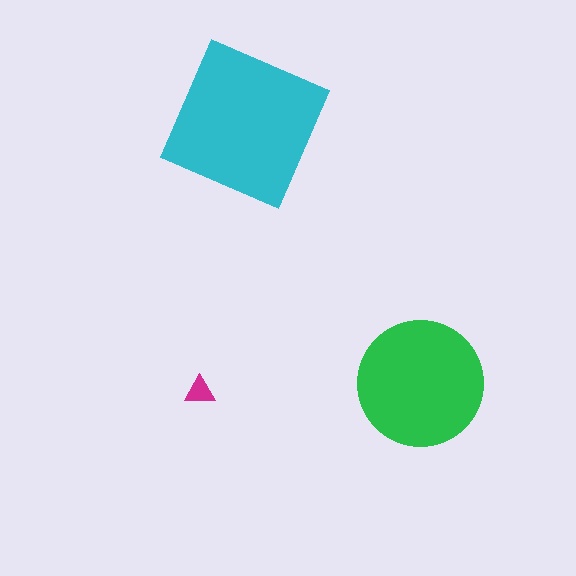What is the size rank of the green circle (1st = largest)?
2nd.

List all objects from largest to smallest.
The cyan square, the green circle, the magenta triangle.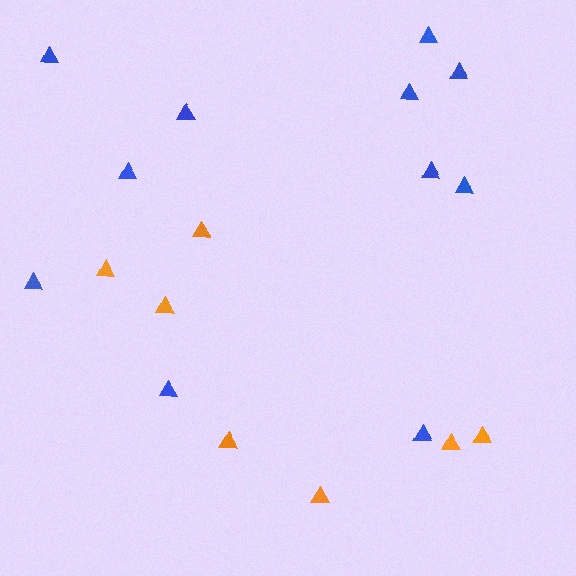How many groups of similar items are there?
There are 2 groups: one group of blue triangles (11) and one group of orange triangles (7).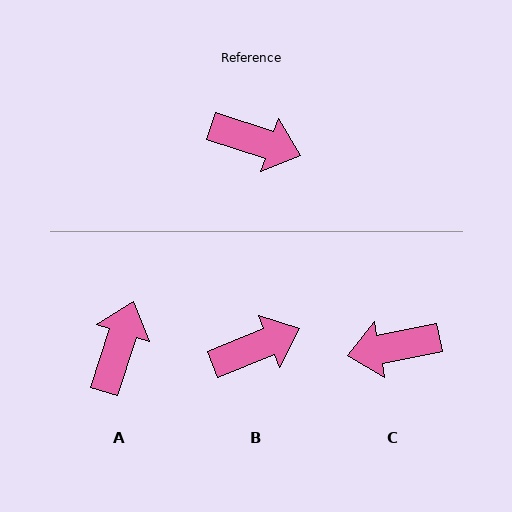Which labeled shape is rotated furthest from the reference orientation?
C, about 151 degrees away.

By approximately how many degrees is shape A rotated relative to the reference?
Approximately 90 degrees counter-clockwise.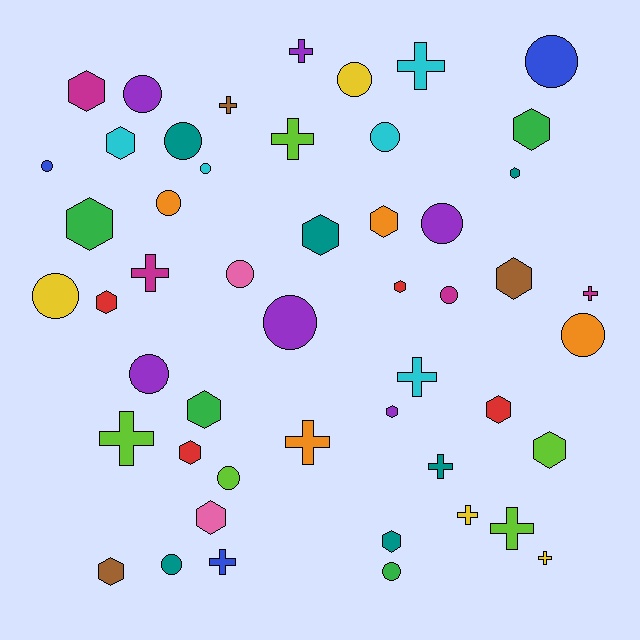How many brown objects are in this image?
There are 3 brown objects.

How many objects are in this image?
There are 50 objects.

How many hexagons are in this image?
There are 18 hexagons.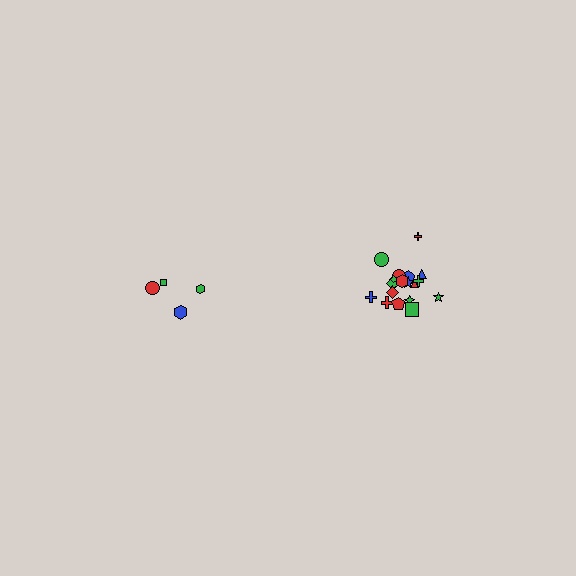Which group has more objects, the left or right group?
The right group.